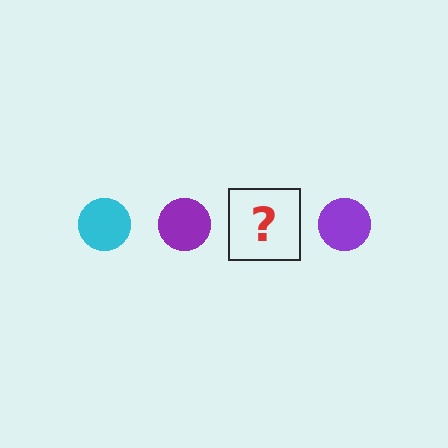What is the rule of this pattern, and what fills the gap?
The rule is that the pattern cycles through cyan, purple circles. The gap should be filled with a cyan circle.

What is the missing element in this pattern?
The missing element is a cyan circle.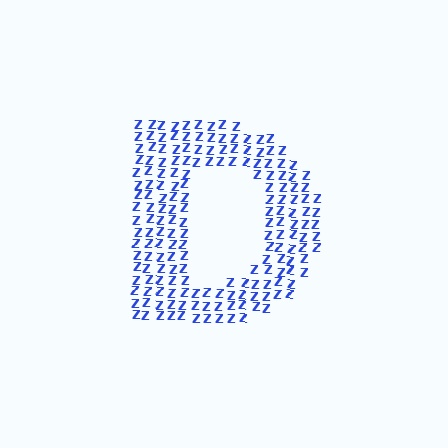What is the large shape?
The large shape is the letter D.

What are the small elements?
The small elements are letter Z's.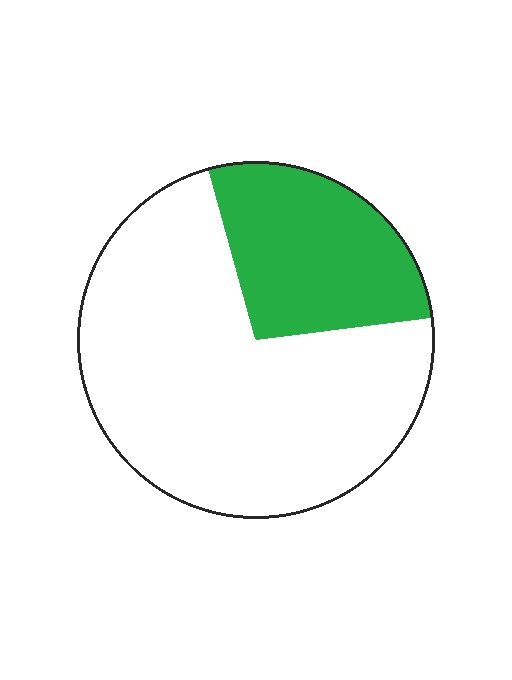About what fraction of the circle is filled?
About one quarter (1/4).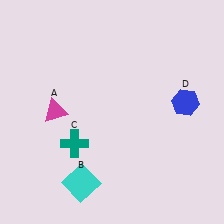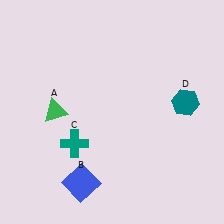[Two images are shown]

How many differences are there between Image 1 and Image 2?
There are 3 differences between the two images.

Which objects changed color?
A changed from magenta to green. B changed from cyan to blue. D changed from blue to teal.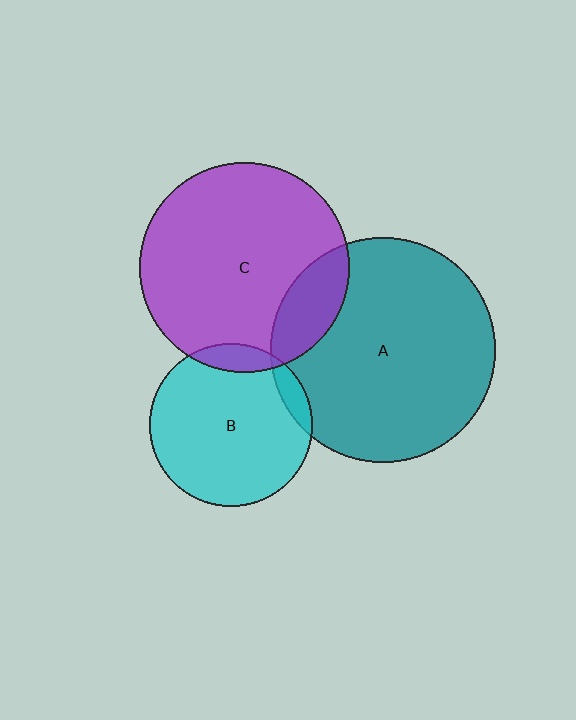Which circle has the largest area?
Circle A (teal).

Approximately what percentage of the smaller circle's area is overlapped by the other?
Approximately 10%.